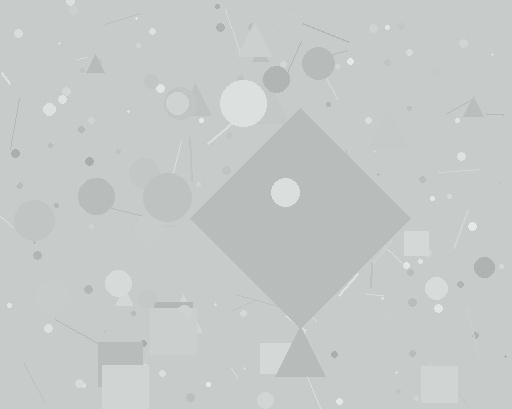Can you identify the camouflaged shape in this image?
The camouflaged shape is a diamond.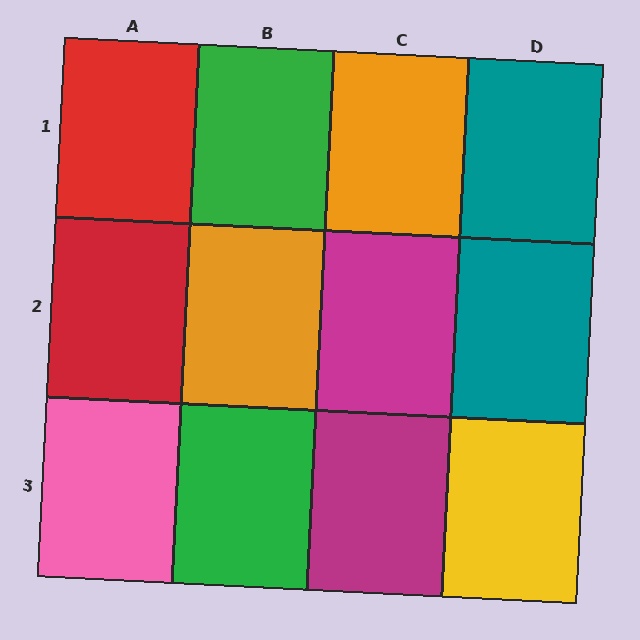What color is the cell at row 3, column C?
Magenta.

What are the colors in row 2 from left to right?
Red, orange, magenta, teal.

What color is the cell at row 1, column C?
Orange.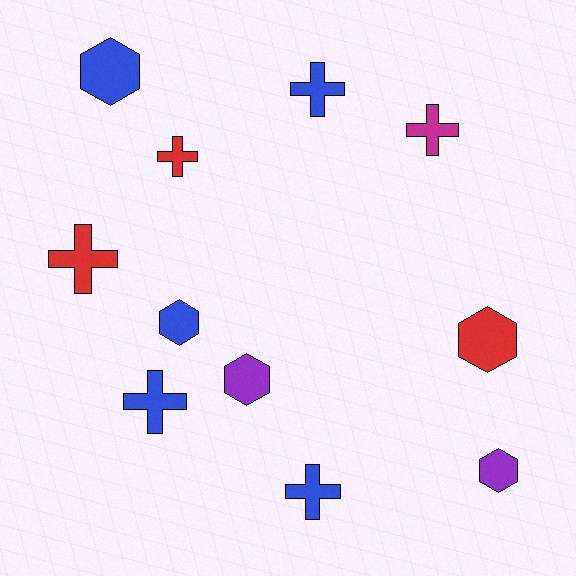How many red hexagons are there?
There is 1 red hexagon.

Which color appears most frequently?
Blue, with 5 objects.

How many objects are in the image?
There are 11 objects.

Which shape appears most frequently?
Cross, with 6 objects.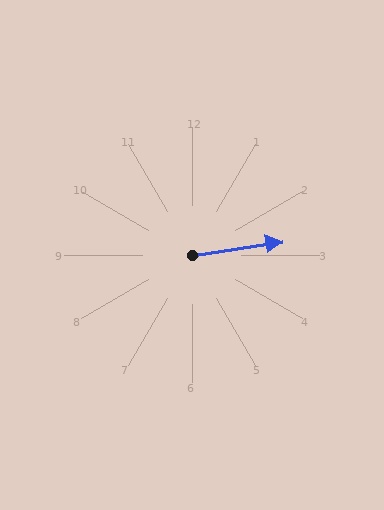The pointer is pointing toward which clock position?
Roughly 3 o'clock.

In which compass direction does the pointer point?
East.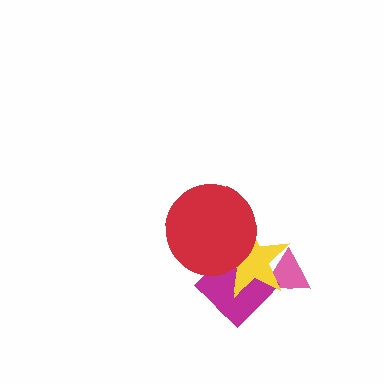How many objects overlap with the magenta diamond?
3 objects overlap with the magenta diamond.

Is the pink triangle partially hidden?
Yes, it is partially covered by another shape.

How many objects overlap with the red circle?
2 objects overlap with the red circle.